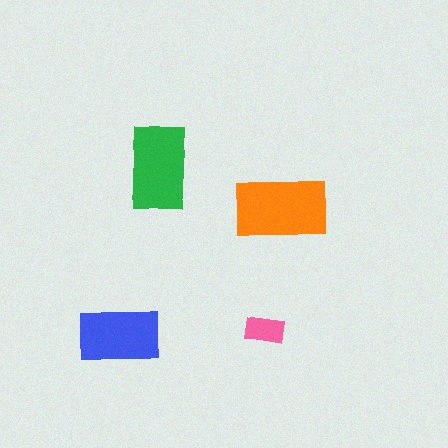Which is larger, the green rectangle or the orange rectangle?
The orange one.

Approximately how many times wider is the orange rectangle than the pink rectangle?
About 2.5 times wider.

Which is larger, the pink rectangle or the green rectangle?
The green one.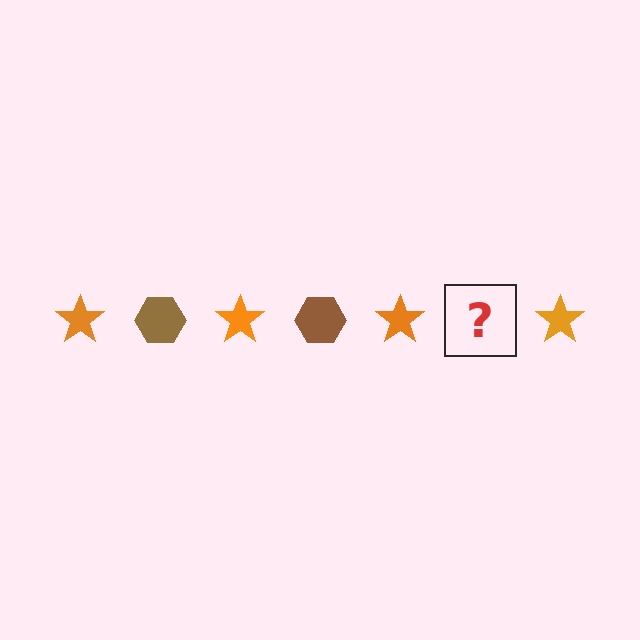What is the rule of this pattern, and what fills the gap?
The rule is that the pattern alternates between orange star and brown hexagon. The gap should be filled with a brown hexagon.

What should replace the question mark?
The question mark should be replaced with a brown hexagon.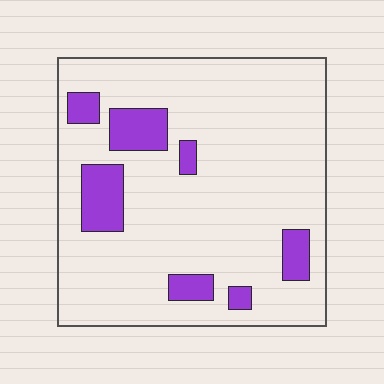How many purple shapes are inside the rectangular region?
7.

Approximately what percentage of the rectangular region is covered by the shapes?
Approximately 15%.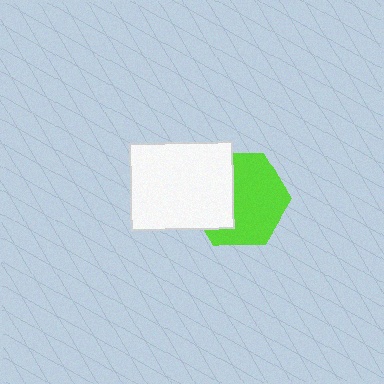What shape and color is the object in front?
The object in front is a white rectangle.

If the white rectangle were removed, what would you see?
You would see the complete lime hexagon.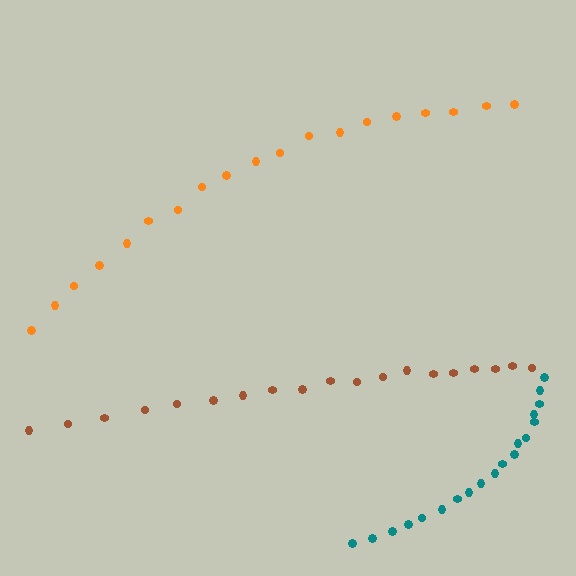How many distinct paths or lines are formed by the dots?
There are 3 distinct paths.